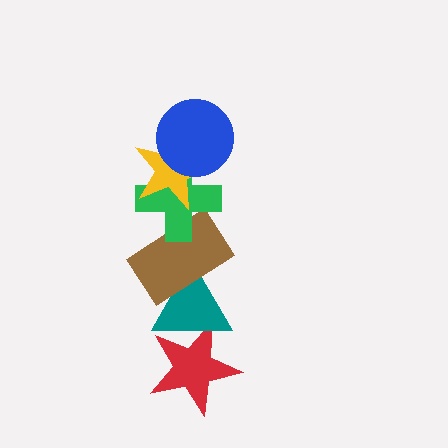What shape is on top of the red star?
The teal triangle is on top of the red star.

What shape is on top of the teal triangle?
The brown rectangle is on top of the teal triangle.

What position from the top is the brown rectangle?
The brown rectangle is 4th from the top.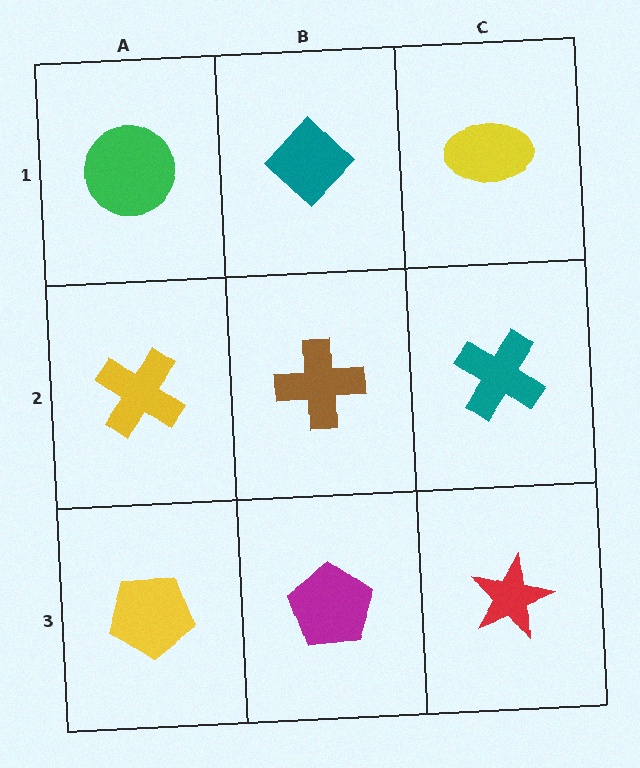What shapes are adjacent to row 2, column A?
A green circle (row 1, column A), a yellow pentagon (row 3, column A), a brown cross (row 2, column B).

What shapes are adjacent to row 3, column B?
A brown cross (row 2, column B), a yellow pentagon (row 3, column A), a red star (row 3, column C).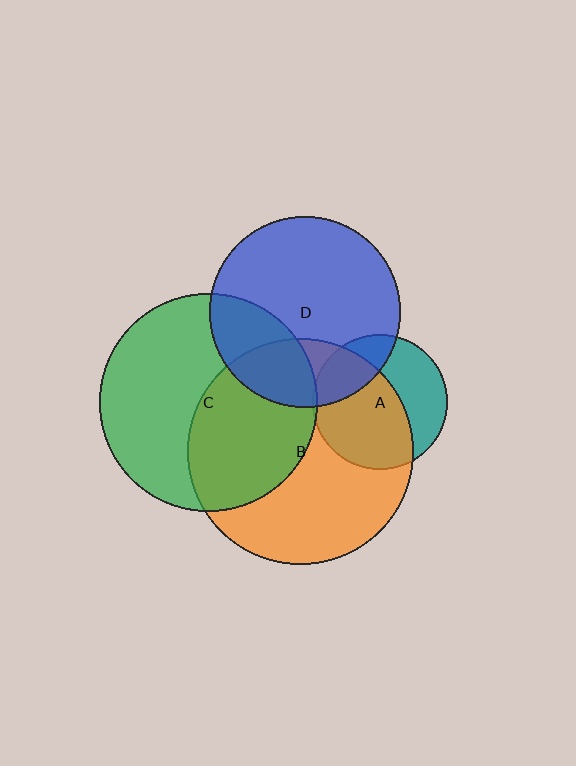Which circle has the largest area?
Circle B (orange).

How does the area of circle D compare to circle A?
Approximately 2.0 times.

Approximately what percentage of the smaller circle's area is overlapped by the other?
Approximately 45%.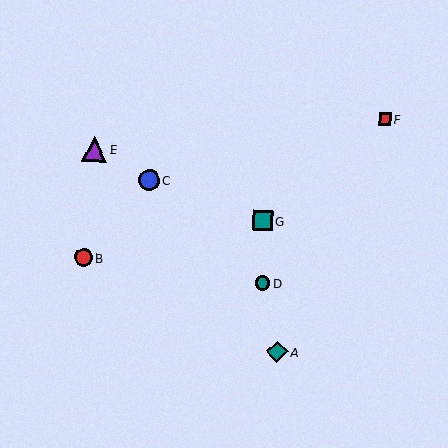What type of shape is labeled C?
Shape C is a blue circle.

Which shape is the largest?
The purple triangle (labeled E) is the largest.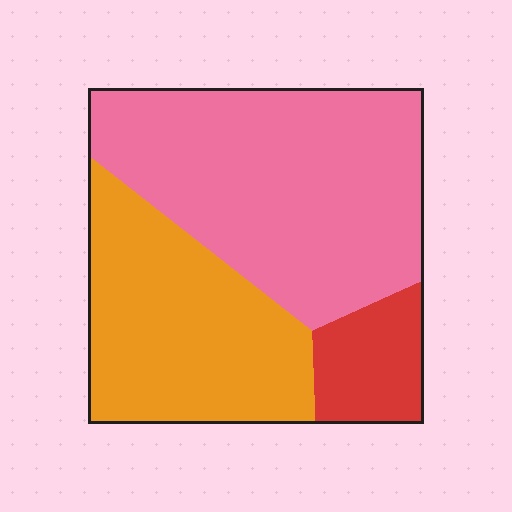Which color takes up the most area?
Pink, at roughly 50%.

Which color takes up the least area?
Red, at roughly 10%.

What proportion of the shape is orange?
Orange covers roughly 35% of the shape.